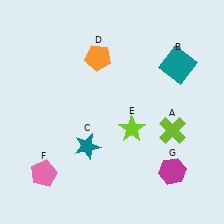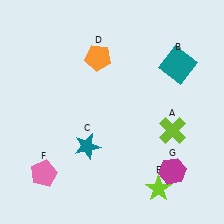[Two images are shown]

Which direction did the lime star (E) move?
The lime star (E) moved down.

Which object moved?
The lime star (E) moved down.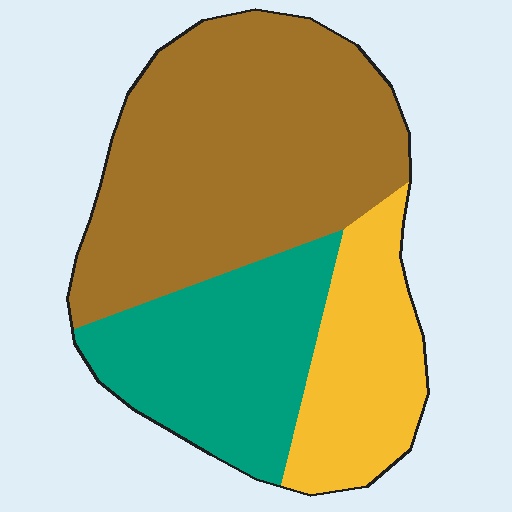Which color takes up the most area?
Brown, at roughly 50%.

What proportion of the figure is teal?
Teal takes up between a quarter and a half of the figure.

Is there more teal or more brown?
Brown.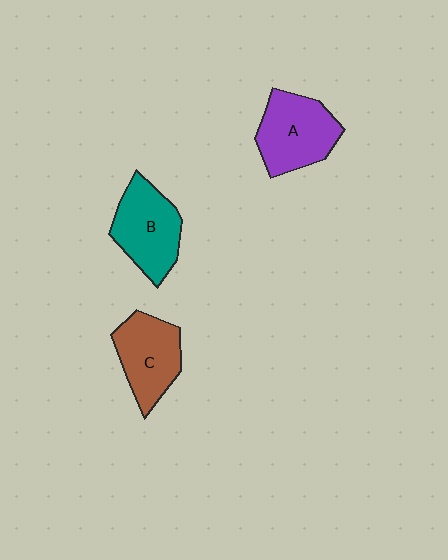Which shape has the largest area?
Shape A (purple).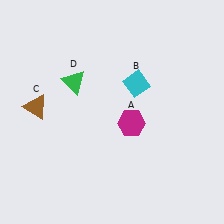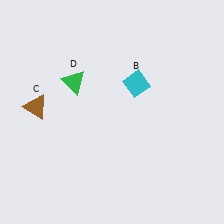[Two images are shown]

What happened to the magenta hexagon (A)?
The magenta hexagon (A) was removed in Image 2. It was in the bottom-right area of Image 1.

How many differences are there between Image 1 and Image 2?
There is 1 difference between the two images.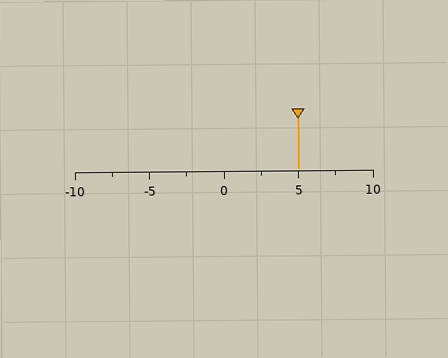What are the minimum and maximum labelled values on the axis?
The axis runs from -10 to 10.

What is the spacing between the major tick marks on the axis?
The major ticks are spaced 5 apart.